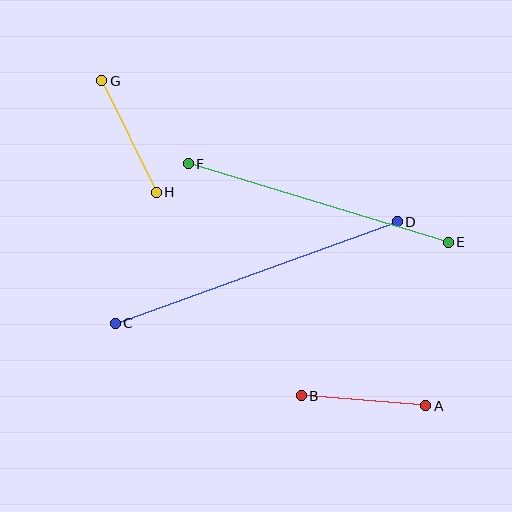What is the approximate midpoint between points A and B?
The midpoint is at approximately (363, 401) pixels.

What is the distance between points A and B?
The distance is approximately 124 pixels.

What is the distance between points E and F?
The distance is approximately 271 pixels.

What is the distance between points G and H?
The distance is approximately 124 pixels.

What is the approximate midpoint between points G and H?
The midpoint is at approximately (129, 136) pixels.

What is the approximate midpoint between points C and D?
The midpoint is at approximately (256, 272) pixels.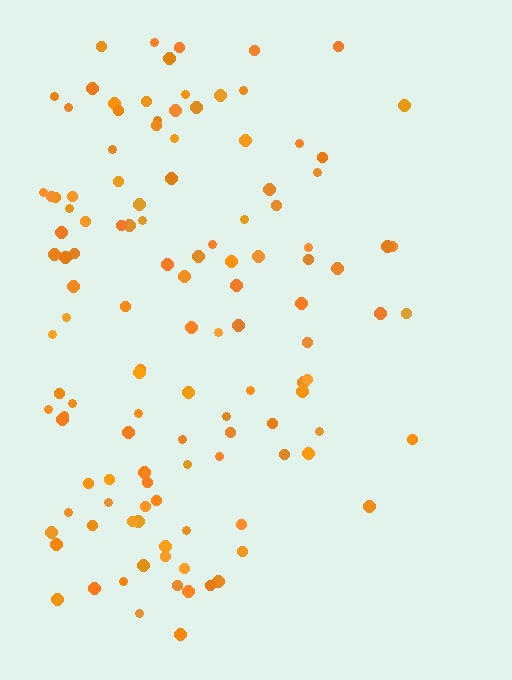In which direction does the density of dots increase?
From right to left, with the left side densest.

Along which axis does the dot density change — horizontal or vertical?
Horizontal.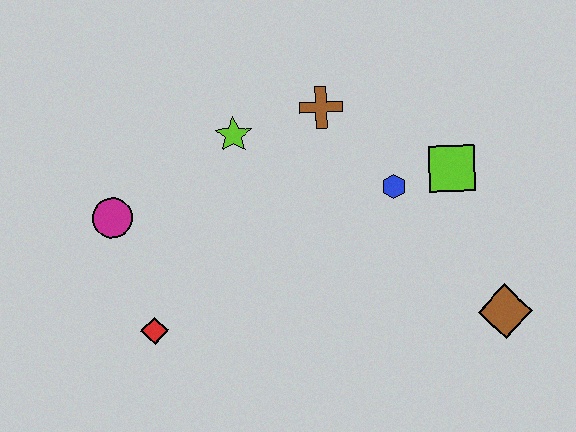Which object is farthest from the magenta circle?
The brown diamond is farthest from the magenta circle.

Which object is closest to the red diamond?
The magenta circle is closest to the red diamond.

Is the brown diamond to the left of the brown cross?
No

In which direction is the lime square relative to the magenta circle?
The lime square is to the right of the magenta circle.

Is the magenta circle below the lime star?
Yes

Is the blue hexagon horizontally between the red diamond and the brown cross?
No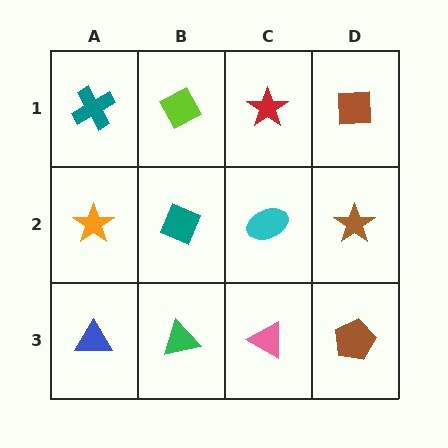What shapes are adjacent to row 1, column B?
A teal diamond (row 2, column B), a teal cross (row 1, column A), a red star (row 1, column C).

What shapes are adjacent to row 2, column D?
A brown square (row 1, column D), a brown pentagon (row 3, column D), a cyan ellipse (row 2, column C).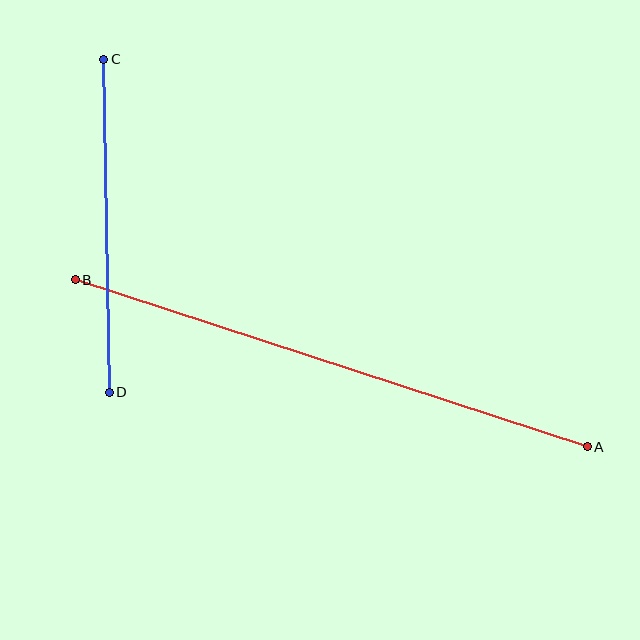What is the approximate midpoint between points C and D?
The midpoint is at approximately (106, 226) pixels.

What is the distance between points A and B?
The distance is approximately 539 pixels.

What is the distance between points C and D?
The distance is approximately 333 pixels.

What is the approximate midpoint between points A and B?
The midpoint is at approximately (331, 363) pixels.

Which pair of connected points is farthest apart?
Points A and B are farthest apart.